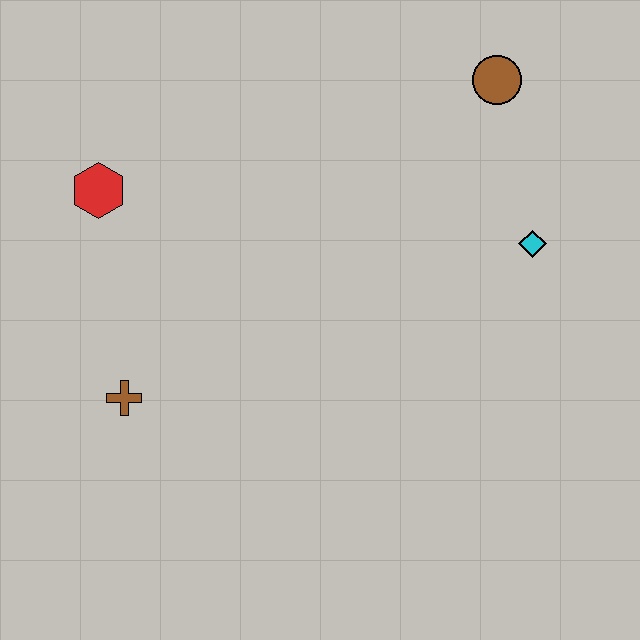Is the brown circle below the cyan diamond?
No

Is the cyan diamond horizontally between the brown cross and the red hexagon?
No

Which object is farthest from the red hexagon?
The cyan diamond is farthest from the red hexagon.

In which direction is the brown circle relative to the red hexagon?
The brown circle is to the right of the red hexagon.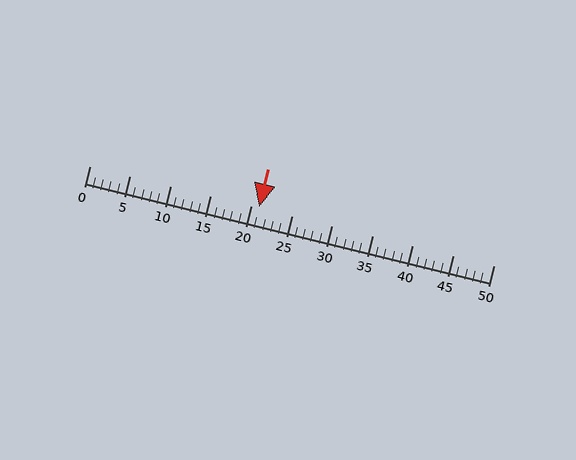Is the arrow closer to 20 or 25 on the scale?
The arrow is closer to 20.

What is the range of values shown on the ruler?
The ruler shows values from 0 to 50.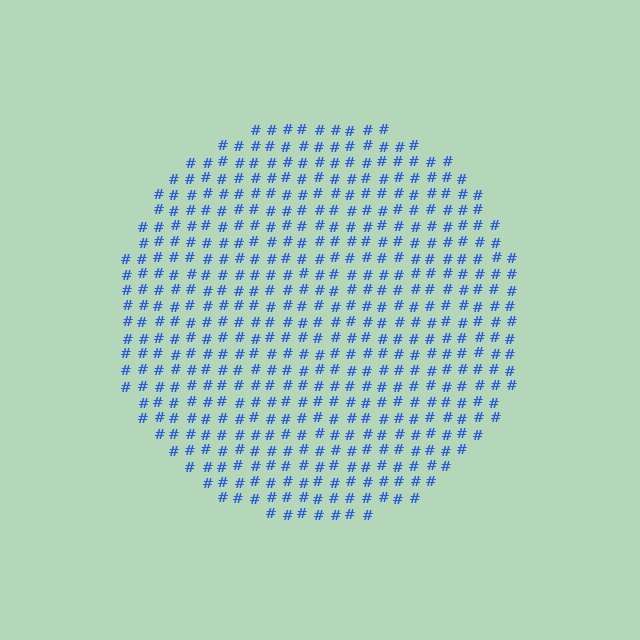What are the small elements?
The small elements are hash symbols.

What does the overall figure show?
The overall figure shows a circle.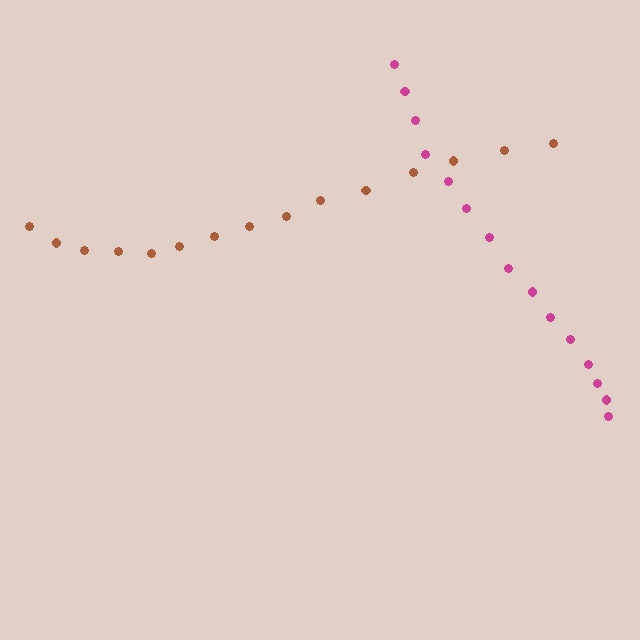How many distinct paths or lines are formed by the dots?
There are 2 distinct paths.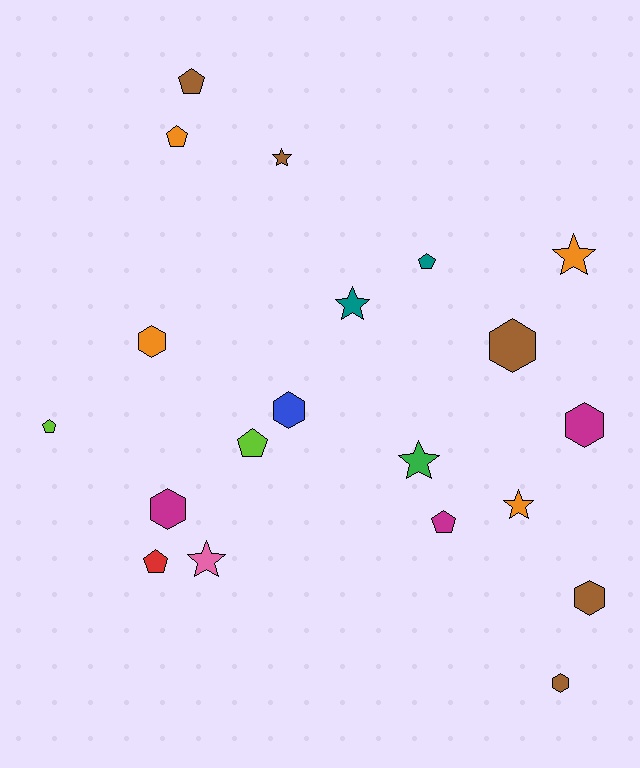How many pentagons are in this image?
There are 7 pentagons.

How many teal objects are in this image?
There are 2 teal objects.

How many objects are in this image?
There are 20 objects.